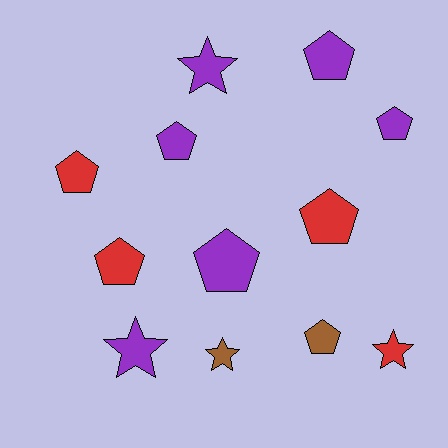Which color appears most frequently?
Purple, with 6 objects.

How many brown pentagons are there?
There is 1 brown pentagon.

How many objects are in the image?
There are 12 objects.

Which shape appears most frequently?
Pentagon, with 8 objects.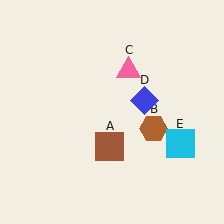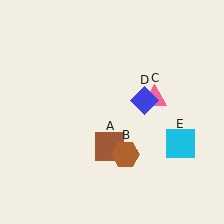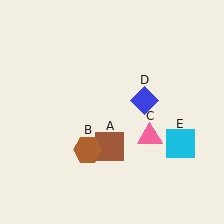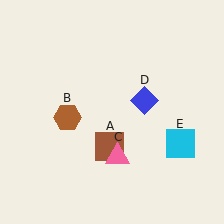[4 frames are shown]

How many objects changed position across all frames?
2 objects changed position: brown hexagon (object B), pink triangle (object C).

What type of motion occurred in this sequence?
The brown hexagon (object B), pink triangle (object C) rotated clockwise around the center of the scene.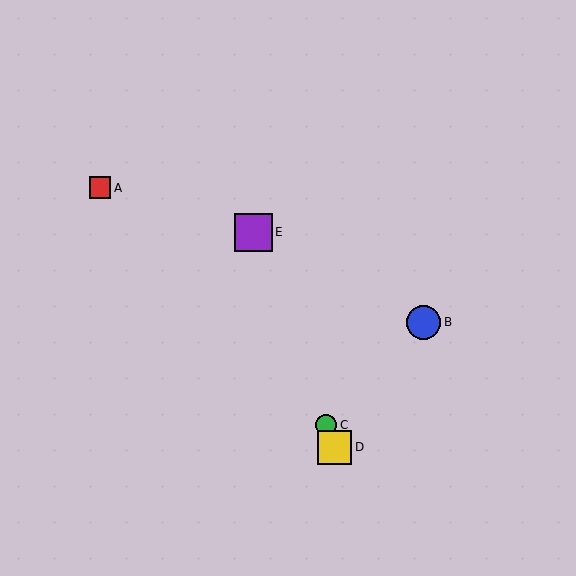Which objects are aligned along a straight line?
Objects C, D, E are aligned along a straight line.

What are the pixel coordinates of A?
Object A is at (100, 188).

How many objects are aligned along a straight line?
3 objects (C, D, E) are aligned along a straight line.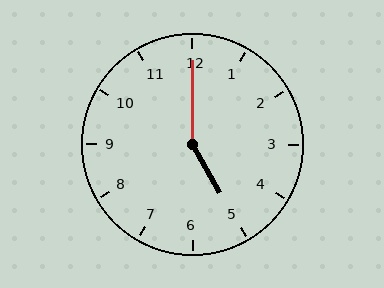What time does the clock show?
5:00.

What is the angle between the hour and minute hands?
Approximately 150 degrees.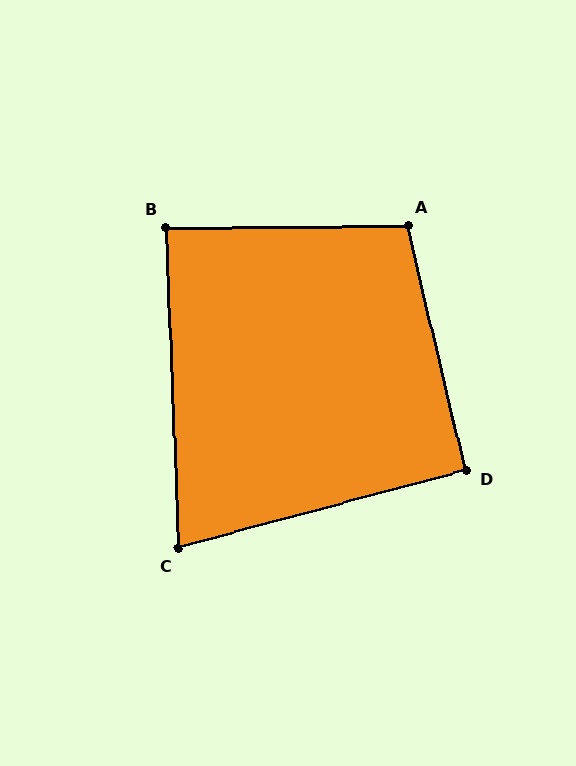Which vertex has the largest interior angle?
A, at approximately 103 degrees.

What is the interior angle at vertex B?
Approximately 88 degrees (approximately right).